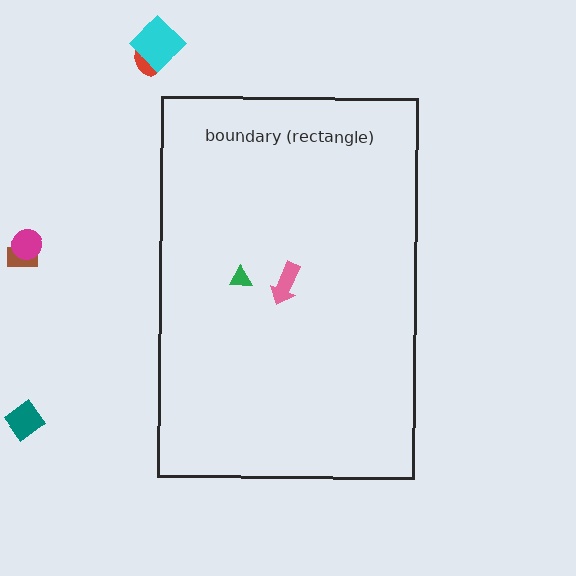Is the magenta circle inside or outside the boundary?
Outside.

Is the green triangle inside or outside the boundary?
Inside.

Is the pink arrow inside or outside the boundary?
Inside.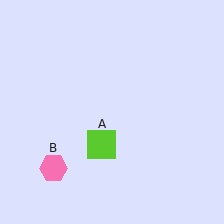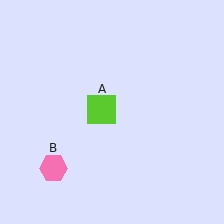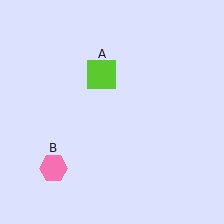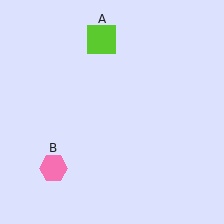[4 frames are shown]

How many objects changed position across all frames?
1 object changed position: lime square (object A).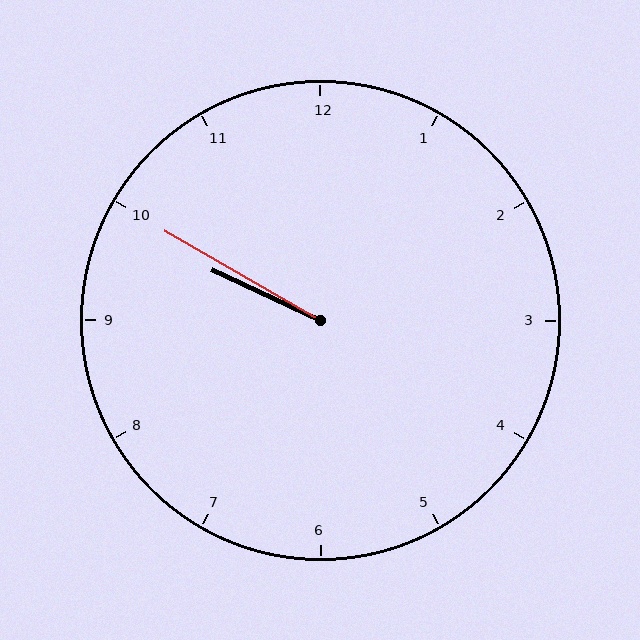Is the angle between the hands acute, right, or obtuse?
It is acute.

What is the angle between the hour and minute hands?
Approximately 5 degrees.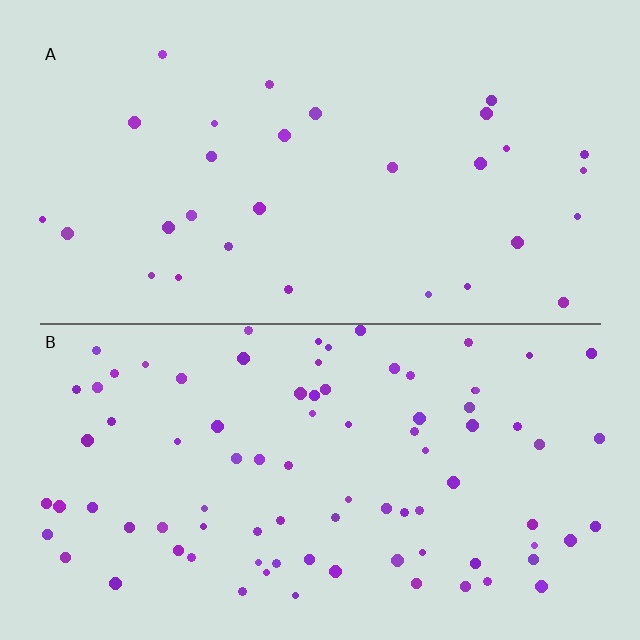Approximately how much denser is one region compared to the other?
Approximately 2.8× — region B over region A.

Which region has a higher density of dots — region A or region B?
B (the bottom).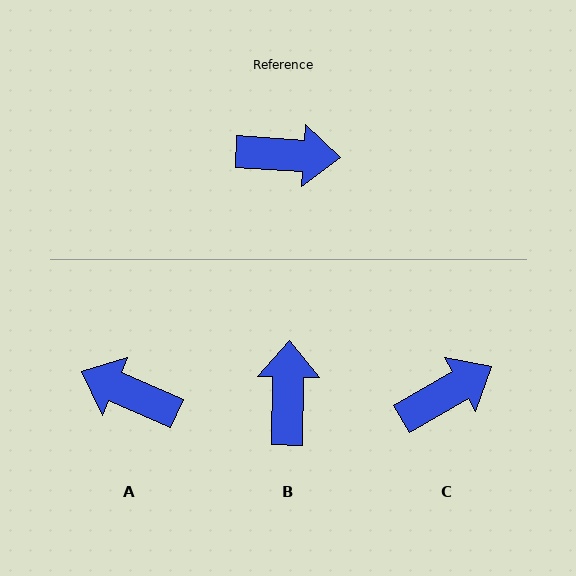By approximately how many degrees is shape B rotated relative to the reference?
Approximately 92 degrees counter-clockwise.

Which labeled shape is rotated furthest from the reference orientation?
A, about 160 degrees away.